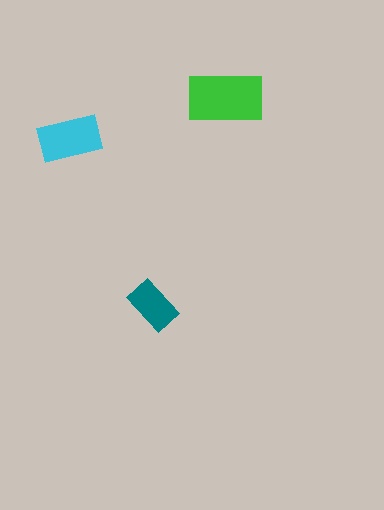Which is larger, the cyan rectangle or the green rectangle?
The green one.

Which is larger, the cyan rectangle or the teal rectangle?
The cyan one.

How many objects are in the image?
There are 3 objects in the image.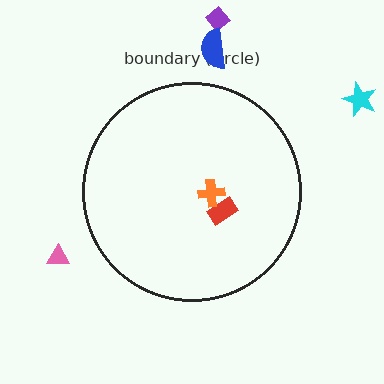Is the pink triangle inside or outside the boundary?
Outside.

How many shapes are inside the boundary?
2 inside, 4 outside.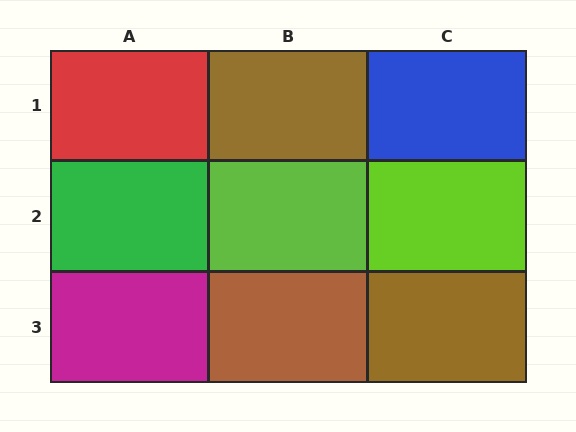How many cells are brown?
3 cells are brown.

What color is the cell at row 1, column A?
Red.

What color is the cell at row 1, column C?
Blue.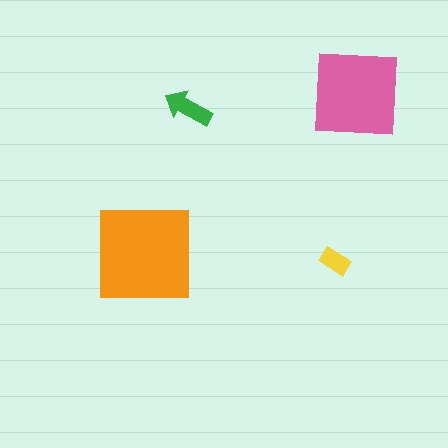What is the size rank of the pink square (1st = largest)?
2nd.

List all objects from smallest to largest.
The yellow rectangle, the green arrow, the pink square, the orange square.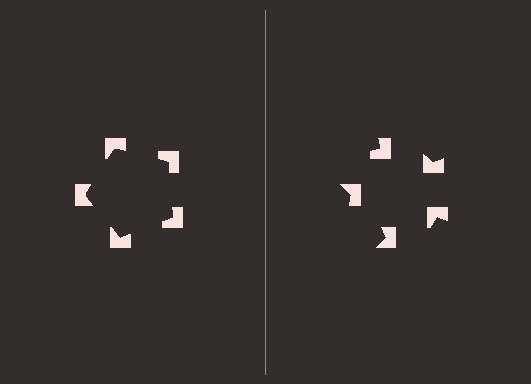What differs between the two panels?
The notched squares are positioned identically on both sides; only the wedge orientations differ. On the left they align to a pentagon; on the right they are misaligned.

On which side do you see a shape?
An illusory pentagon appears on the left side. On the right side the wedge cuts are rotated, so no coherent shape forms.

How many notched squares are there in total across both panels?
10 — 5 on each side.